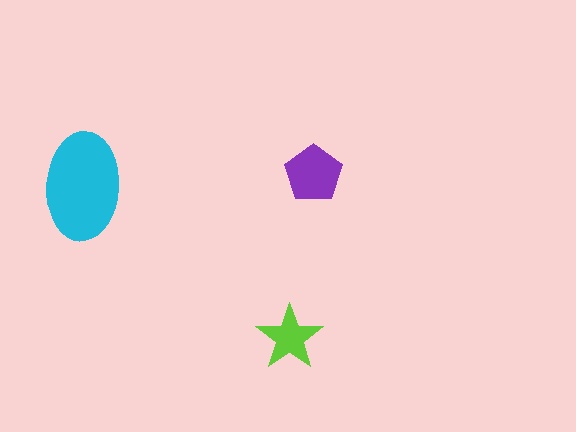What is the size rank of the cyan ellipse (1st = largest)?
1st.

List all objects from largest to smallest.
The cyan ellipse, the purple pentagon, the lime star.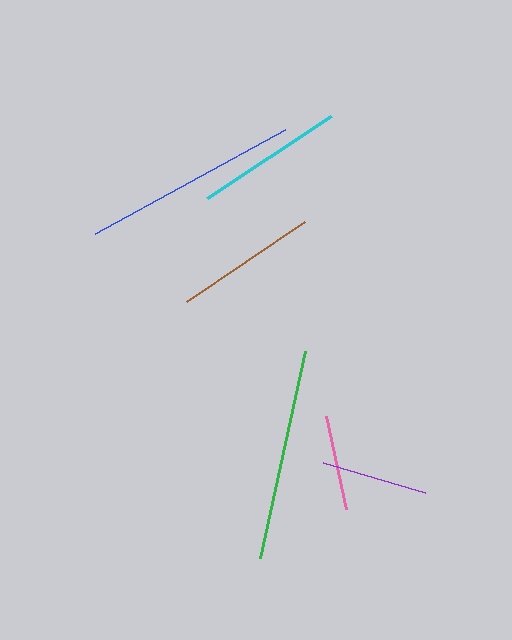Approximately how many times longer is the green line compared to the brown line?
The green line is approximately 1.5 times the length of the brown line.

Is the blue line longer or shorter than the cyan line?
The blue line is longer than the cyan line.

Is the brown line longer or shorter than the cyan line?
The cyan line is longer than the brown line.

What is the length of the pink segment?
The pink segment is approximately 95 pixels long.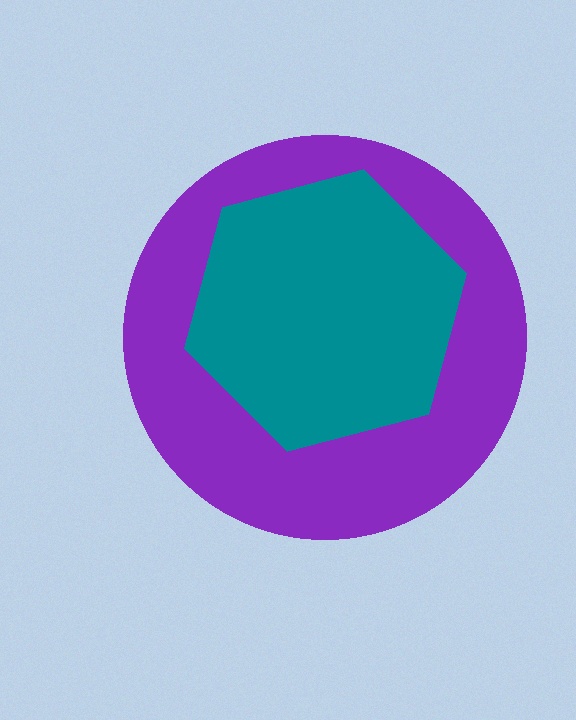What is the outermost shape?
The purple circle.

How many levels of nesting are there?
2.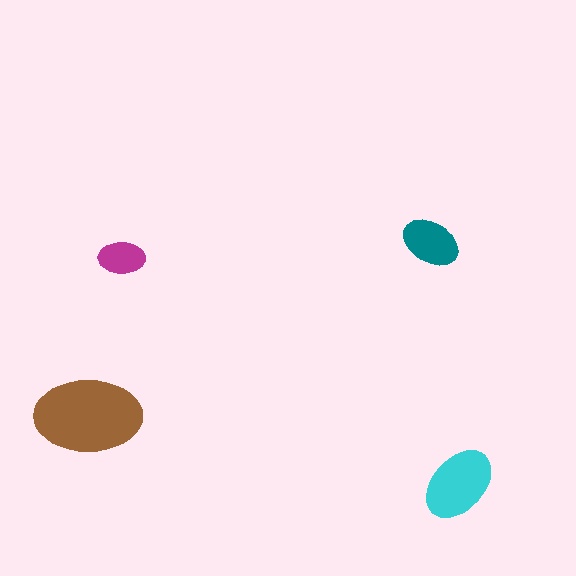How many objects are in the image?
There are 4 objects in the image.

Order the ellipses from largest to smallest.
the brown one, the cyan one, the teal one, the magenta one.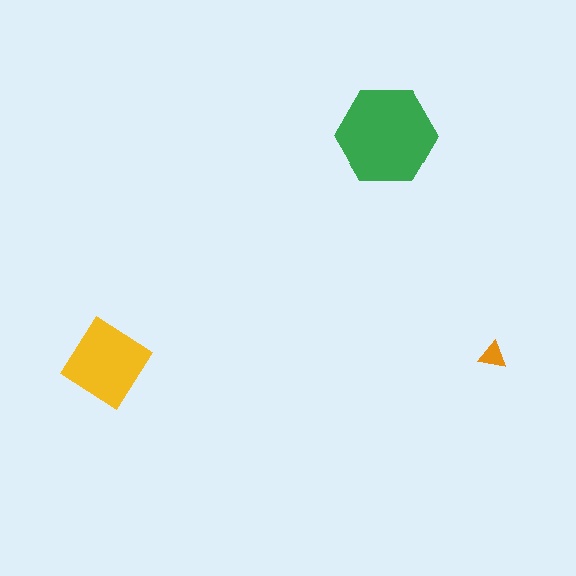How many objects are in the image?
There are 3 objects in the image.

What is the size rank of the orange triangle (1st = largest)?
3rd.